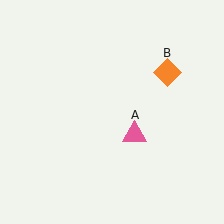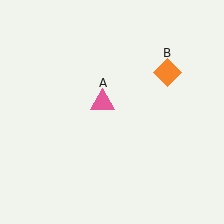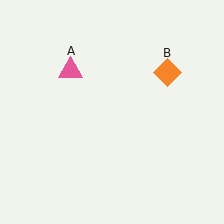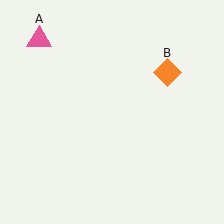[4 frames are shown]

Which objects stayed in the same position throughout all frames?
Orange diamond (object B) remained stationary.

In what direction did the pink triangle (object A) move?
The pink triangle (object A) moved up and to the left.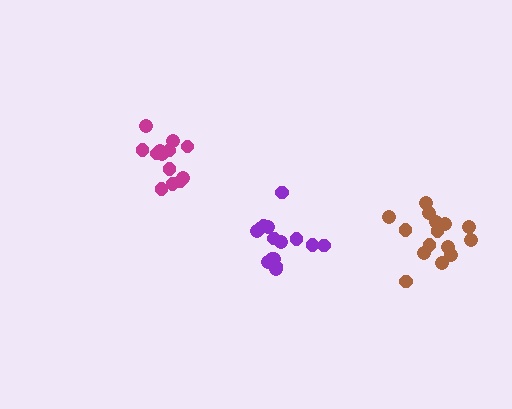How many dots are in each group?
Group 1: 15 dots, Group 2: 15 dots, Group 3: 13 dots (43 total).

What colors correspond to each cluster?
The clusters are colored: brown, purple, magenta.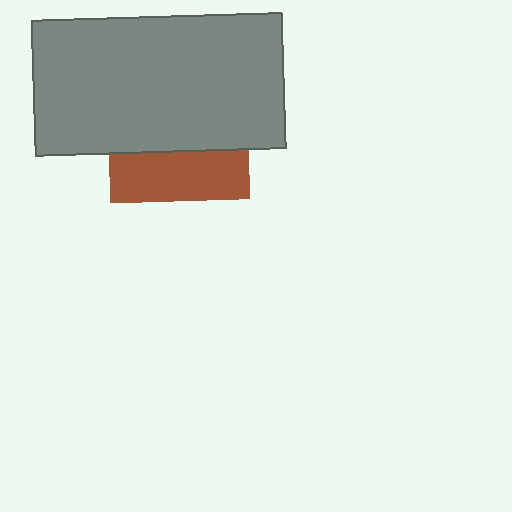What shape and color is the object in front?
The object in front is a gray rectangle.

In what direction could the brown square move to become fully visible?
The brown square could move down. That would shift it out from behind the gray rectangle entirely.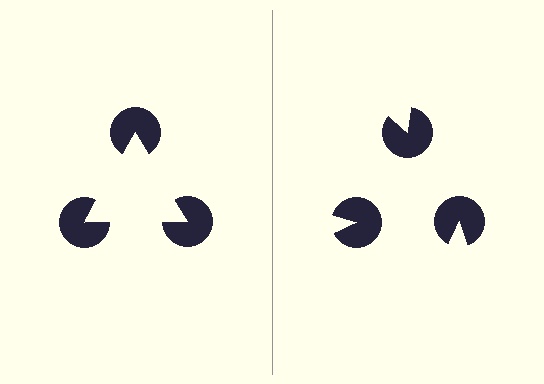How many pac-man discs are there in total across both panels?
6 — 3 on each side.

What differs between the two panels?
The pac-man discs are positioned identically on both sides; only the wedge orientations differ. On the left they align to a triangle; on the right they are misaligned.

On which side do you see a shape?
An illusory triangle appears on the left side. On the right side the wedge cuts are rotated, so no coherent shape forms.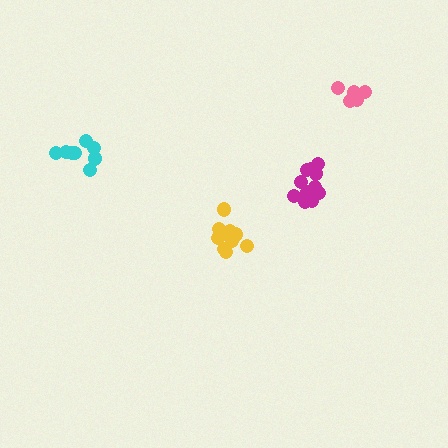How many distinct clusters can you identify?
There are 4 distinct clusters.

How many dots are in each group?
Group 1: 8 dots, Group 2: 12 dots, Group 3: 12 dots, Group 4: 6 dots (38 total).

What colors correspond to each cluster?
The clusters are colored: cyan, yellow, magenta, pink.